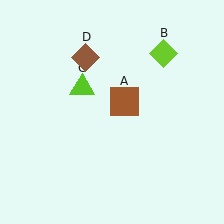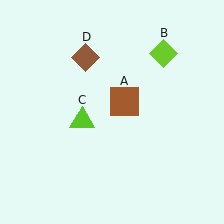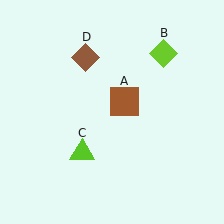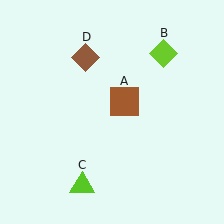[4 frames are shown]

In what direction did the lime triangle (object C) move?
The lime triangle (object C) moved down.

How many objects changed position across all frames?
1 object changed position: lime triangle (object C).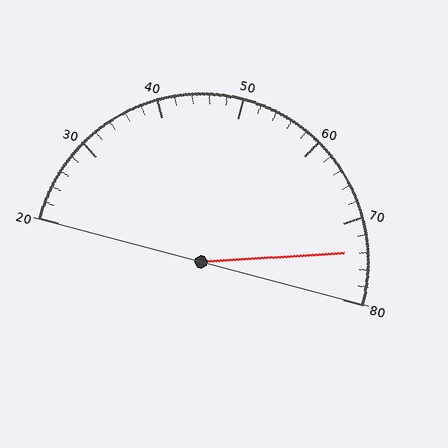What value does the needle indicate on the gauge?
The needle indicates approximately 74.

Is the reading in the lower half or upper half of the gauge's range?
The reading is in the upper half of the range (20 to 80).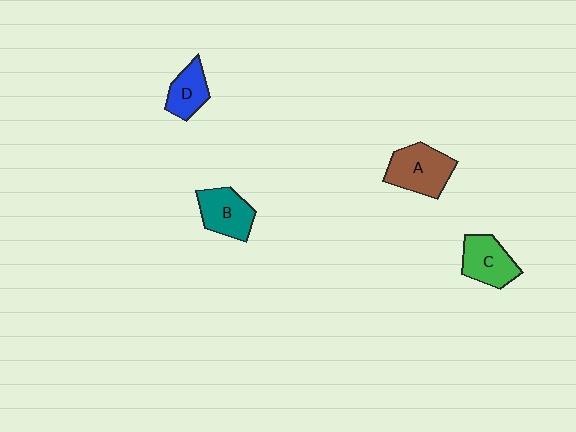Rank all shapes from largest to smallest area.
From largest to smallest: A (brown), C (green), B (teal), D (blue).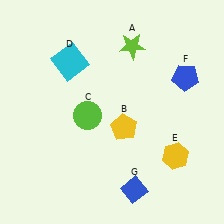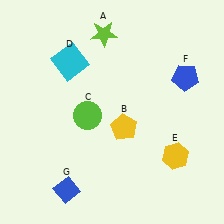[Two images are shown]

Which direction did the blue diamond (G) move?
The blue diamond (G) moved left.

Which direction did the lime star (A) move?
The lime star (A) moved left.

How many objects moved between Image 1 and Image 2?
2 objects moved between the two images.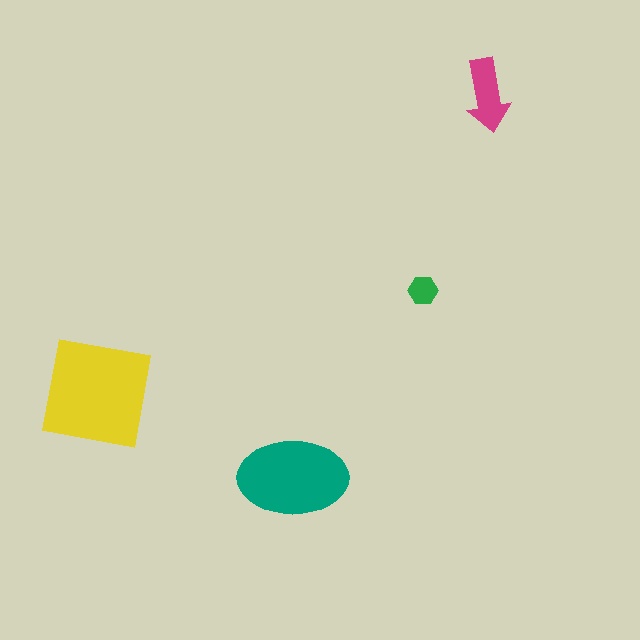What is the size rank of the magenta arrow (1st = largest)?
3rd.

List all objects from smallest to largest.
The green hexagon, the magenta arrow, the teal ellipse, the yellow square.